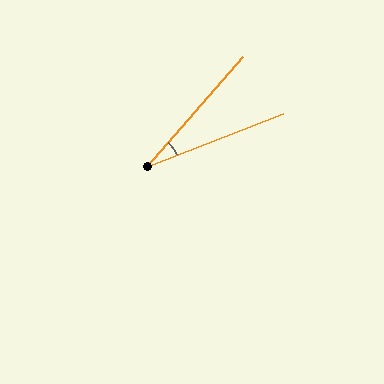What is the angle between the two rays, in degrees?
Approximately 27 degrees.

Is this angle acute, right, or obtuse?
It is acute.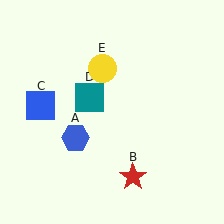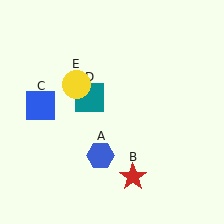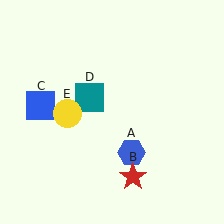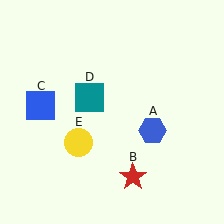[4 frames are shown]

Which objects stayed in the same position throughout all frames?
Red star (object B) and blue square (object C) and teal square (object D) remained stationary.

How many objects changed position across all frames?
2 objects changed position: blue hexagon (object A), yellow circle (object E).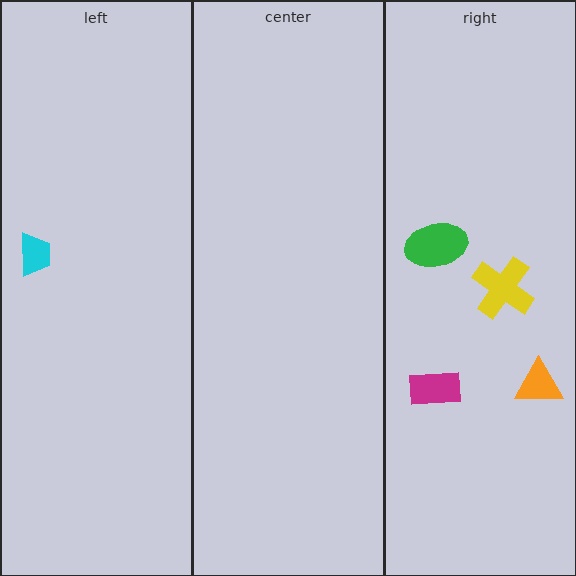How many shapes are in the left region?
1.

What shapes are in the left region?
The cyan trapezoid.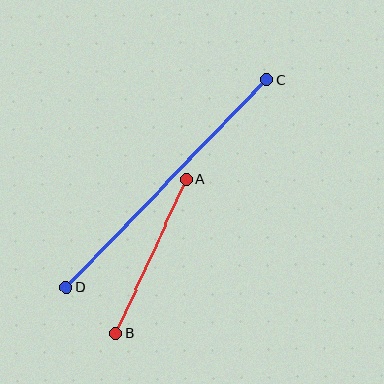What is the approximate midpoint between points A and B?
The midpoint is at approximately (151, 256) pixels.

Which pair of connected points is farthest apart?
Points C and D are farthest apart.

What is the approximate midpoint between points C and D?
The midpoint is at approximately (167, 183) pixels.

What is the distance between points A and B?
The distance is approximately 169 pixels.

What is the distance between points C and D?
The distance is approximately 289 pixels.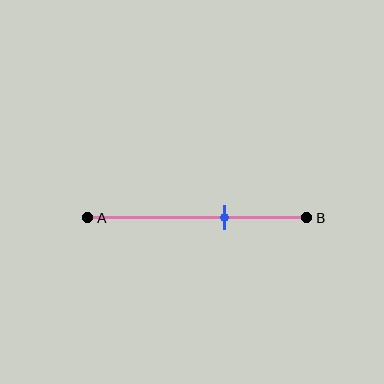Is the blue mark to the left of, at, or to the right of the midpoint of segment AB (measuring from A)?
The blue mark is to the right of the midpoint of segment AB.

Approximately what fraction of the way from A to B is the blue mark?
The blue mark is approximately 65% of the way from A to B.